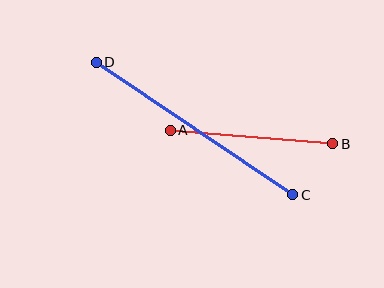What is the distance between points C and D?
The distance is approximately 237 pixels.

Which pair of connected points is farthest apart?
Points C and D are farthest apart.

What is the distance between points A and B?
The distance is approximately 163 pixels.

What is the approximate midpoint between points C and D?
The midpoint is at approximately (195, 129) pixels.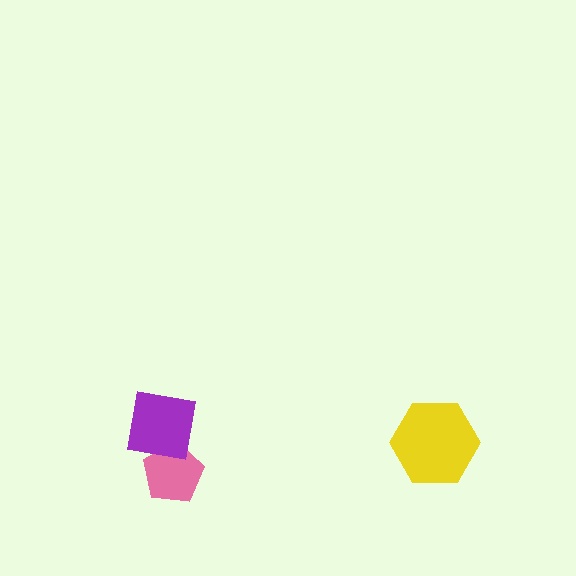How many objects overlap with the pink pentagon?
1 object overlaps with the pink pentagon.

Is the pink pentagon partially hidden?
Yes, it is partially covered by another shape.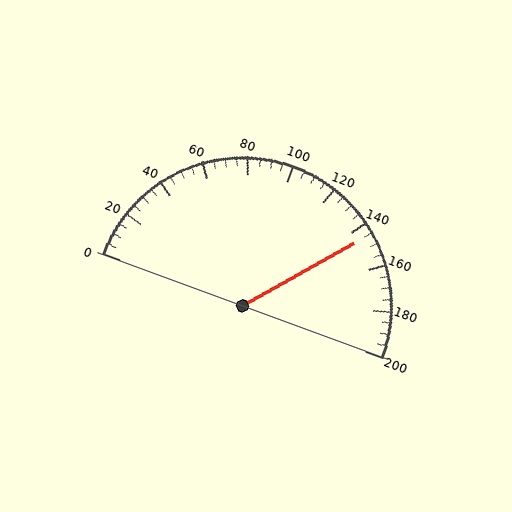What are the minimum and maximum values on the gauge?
The gauge ranges from 0 to 200.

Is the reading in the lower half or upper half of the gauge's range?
The reading is in the upper half of the range (0 to 200).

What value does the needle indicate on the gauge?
The needle indicates approximately 145.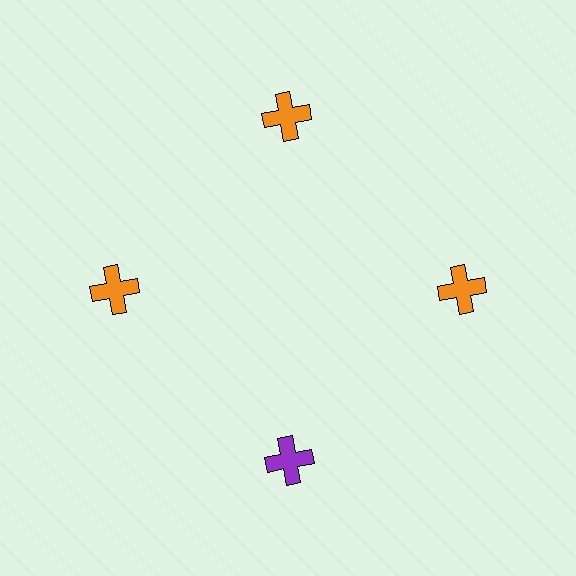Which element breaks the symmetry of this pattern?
The purple cross at roughly the 6 o'clock position breaks the symmetry. All other shapes are orange crosses.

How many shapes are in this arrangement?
There are 4 shapes arranged in a ring pattern.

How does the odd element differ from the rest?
It has a different color: purple instead of orange.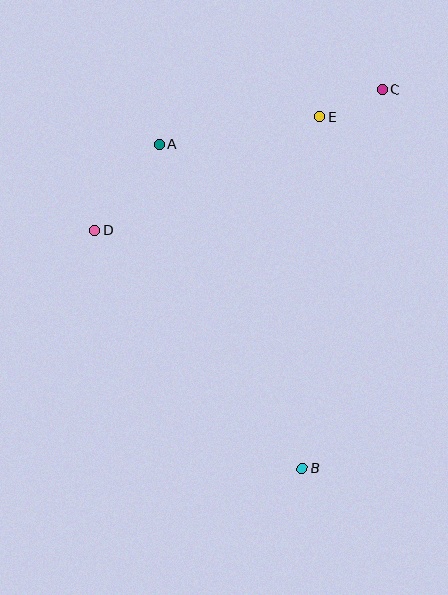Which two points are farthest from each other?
Points B and C are farthest from each other.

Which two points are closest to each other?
Points C and E are closest to each other.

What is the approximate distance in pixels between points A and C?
The distance between A and C is approximately 229 pixels.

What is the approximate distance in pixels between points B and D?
The distance between B and D is approximately 316 pixels.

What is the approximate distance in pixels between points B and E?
The distance between B and E is approximately 352 pixels.